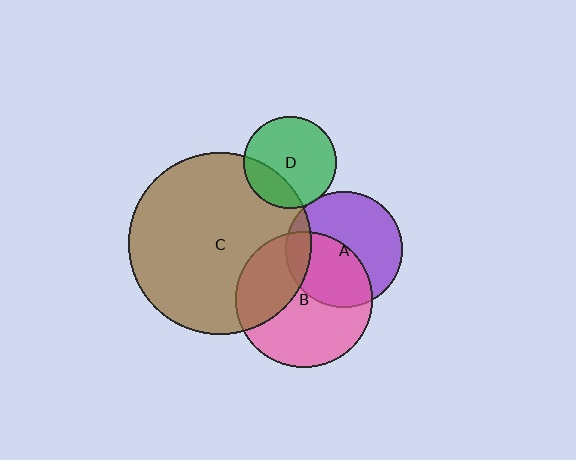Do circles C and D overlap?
Yes.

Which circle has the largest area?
Circle C (brown).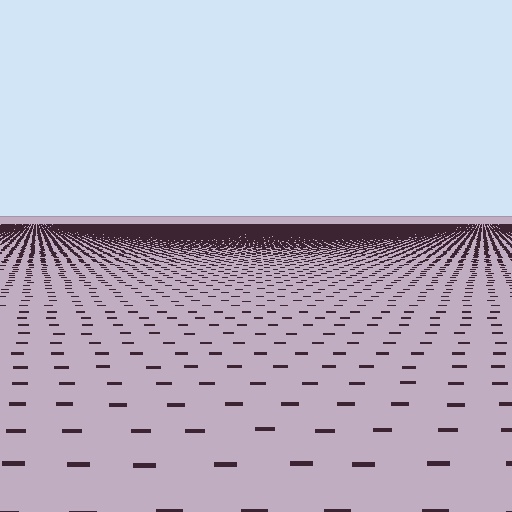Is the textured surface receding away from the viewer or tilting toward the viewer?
The surface is receding away from the viewer. Texture elements get smaller and denser toward the top.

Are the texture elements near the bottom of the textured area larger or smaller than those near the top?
Larger. Near the bottom, elements are closer to the viewer and appear at a bigger on-screen size.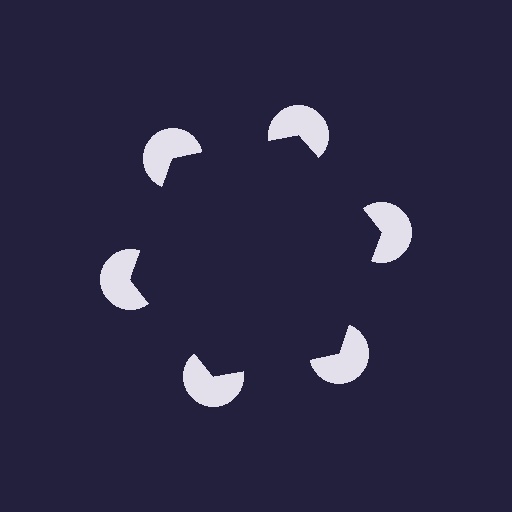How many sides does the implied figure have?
6 sides.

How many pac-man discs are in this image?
There are 6 — one at each vertex of the illusory hexagon.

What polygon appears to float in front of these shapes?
An illusory hexagon — its edges are inferred from the aligned wedge cuts in the pac-man discs, not physically drawn.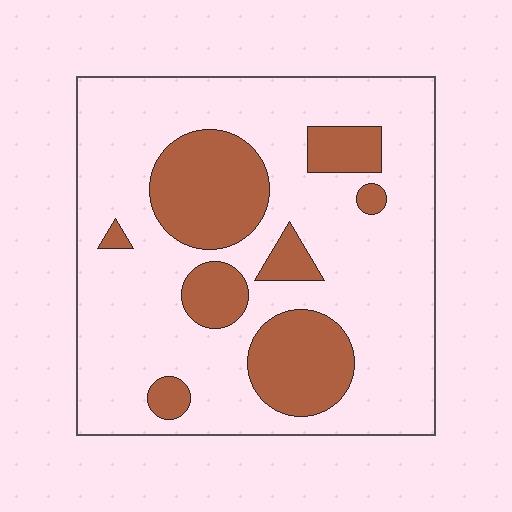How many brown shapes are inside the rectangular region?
8.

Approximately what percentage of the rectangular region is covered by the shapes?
Approximately 25%.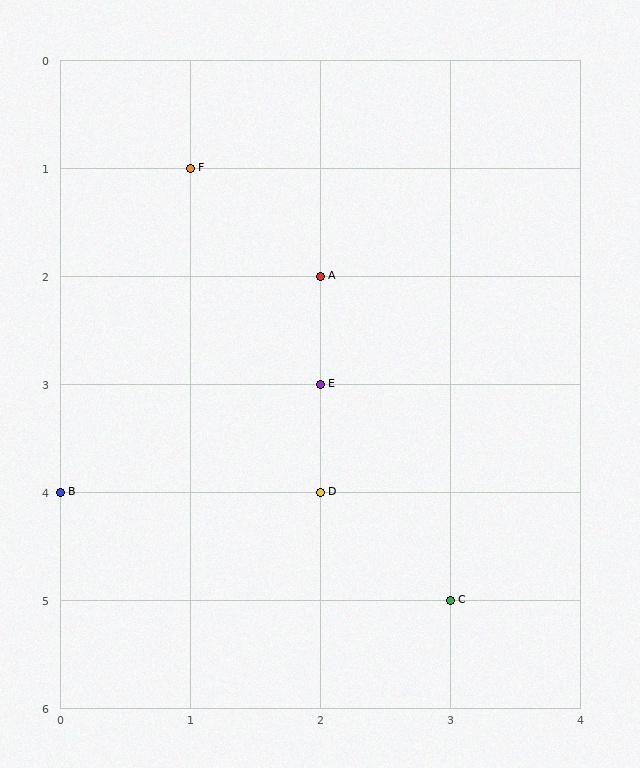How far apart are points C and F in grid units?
Points C and F are 2 columns and 4 rows apart (about 4.5 grid units diagonally).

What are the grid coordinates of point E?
Point E is at grid coordinates (2, 3).